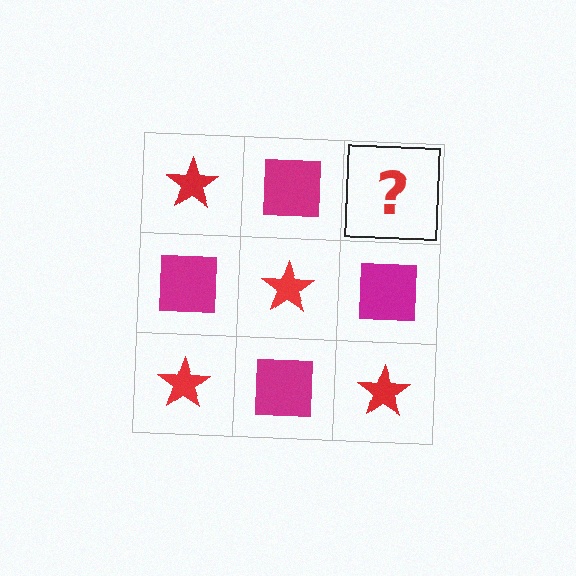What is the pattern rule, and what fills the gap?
The rule is that it alternates red star and magenta square in a checkerboard pattern. The gap should be filled with a red star.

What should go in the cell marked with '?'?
The missing cell should contain a red star.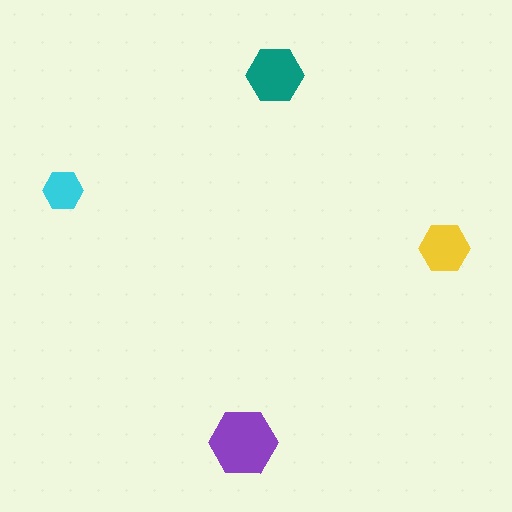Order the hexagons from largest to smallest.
the purple one, the teal one, the yellow one, the cyan one.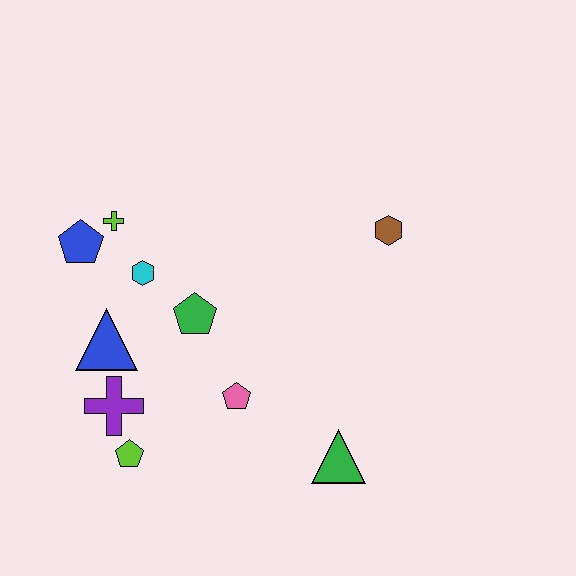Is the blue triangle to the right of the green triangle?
No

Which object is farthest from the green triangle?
The blue pentagon is farthest from the green triangle.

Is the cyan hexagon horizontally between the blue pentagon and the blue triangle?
No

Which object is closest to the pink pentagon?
The green pentagon is closest to the pink pentagon.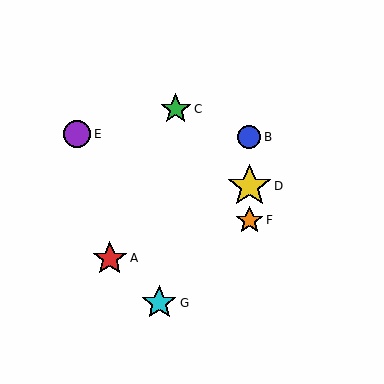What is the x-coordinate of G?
Object G is at x≈159.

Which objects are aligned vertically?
Objects B, D, F are aligned vertically.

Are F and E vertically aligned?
No, F is at x≈249 and E is at x≈77.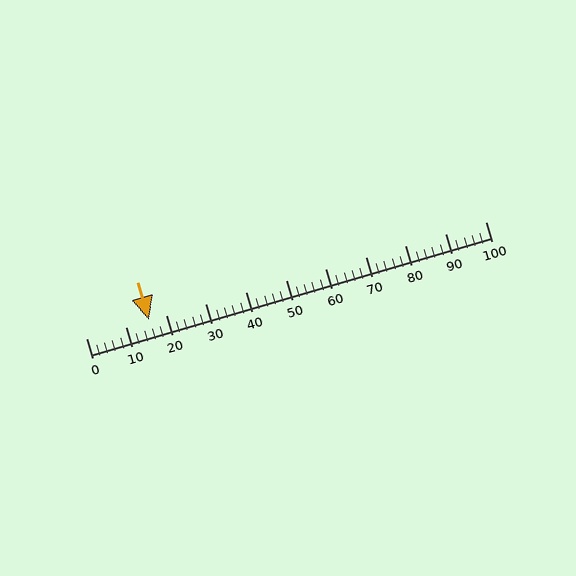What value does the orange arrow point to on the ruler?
The orange arrow points to approximately 16.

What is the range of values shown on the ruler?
The ruler shows values from 0 to 100.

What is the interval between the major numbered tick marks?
The major tick marks are spaced 10 units apart.